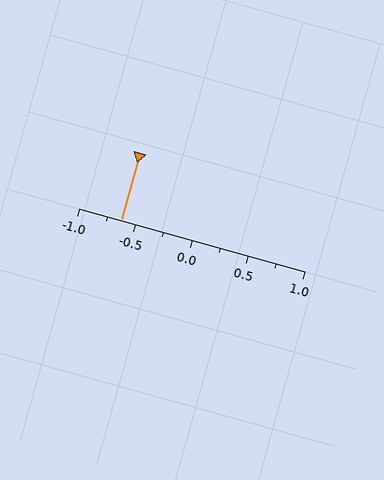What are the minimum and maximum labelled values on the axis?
The axis runs from -1.0 to 1.0.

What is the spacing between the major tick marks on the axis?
The major ticks are spaced 0.5 apart.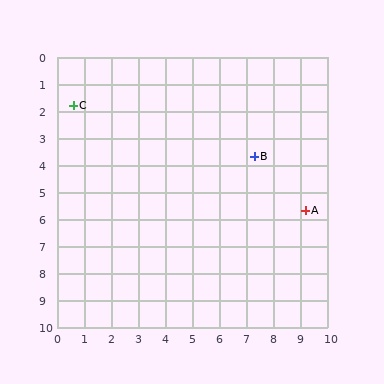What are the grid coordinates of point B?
Point B is at approximately (7.3, 3.7).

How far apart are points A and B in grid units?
Points A and B are about 2.8 grid units apart.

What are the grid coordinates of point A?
Point A is at approximately (9.2, 5.7).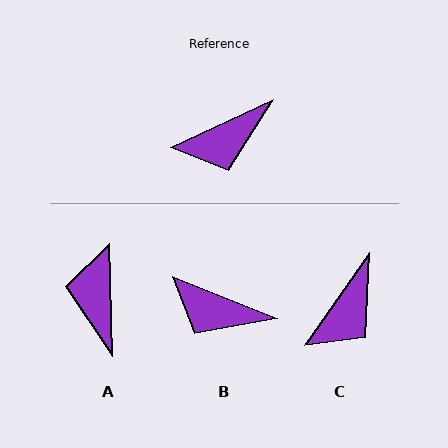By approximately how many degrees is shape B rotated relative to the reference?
Approximately 47 degrees clockwise.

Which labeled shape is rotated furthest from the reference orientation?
A, about 113 degrees away.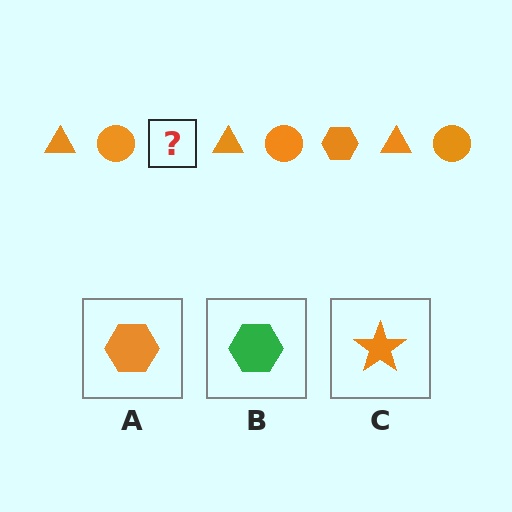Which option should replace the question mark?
Option A.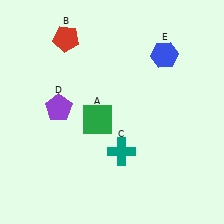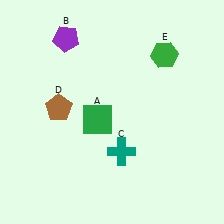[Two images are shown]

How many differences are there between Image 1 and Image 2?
There are 3 differences between the two images.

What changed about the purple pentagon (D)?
In Image 1, D is purple. In Image 2, it changed to brown.